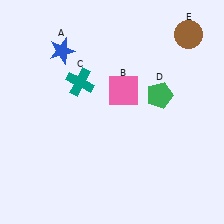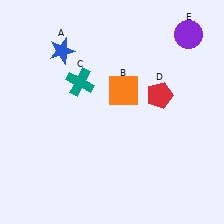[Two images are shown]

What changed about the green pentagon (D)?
In Image 1, D is green. In Image 2, it changed to red.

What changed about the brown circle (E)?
In Image 1, E is brown. In Image 2, it changed to purple.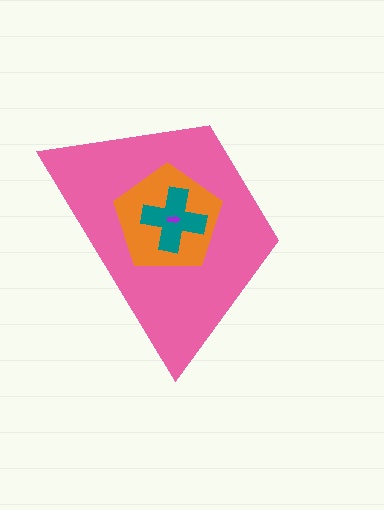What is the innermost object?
The purple arrow.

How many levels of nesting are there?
4.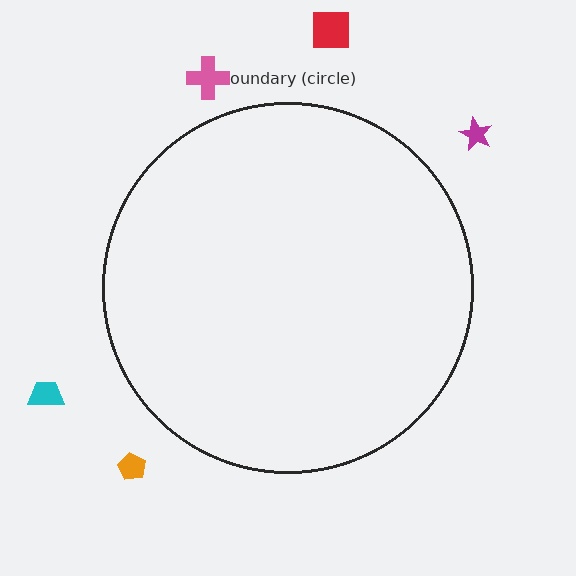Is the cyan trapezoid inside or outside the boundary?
Outside.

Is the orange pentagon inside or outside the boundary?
Outside.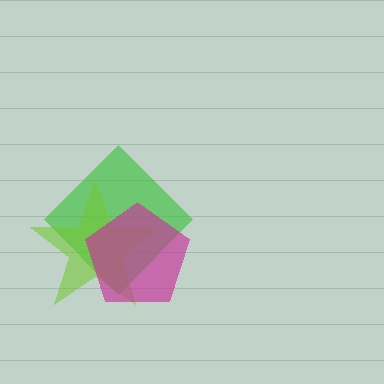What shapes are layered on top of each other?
The layered shapes are: a green diamond, a lime star, a magenta pentagon.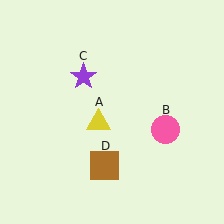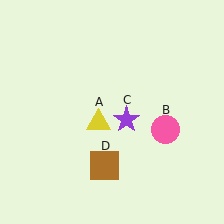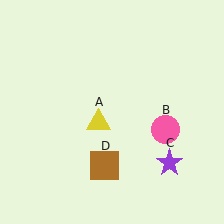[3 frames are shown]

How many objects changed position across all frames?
1 object changed position: purple star (object C).